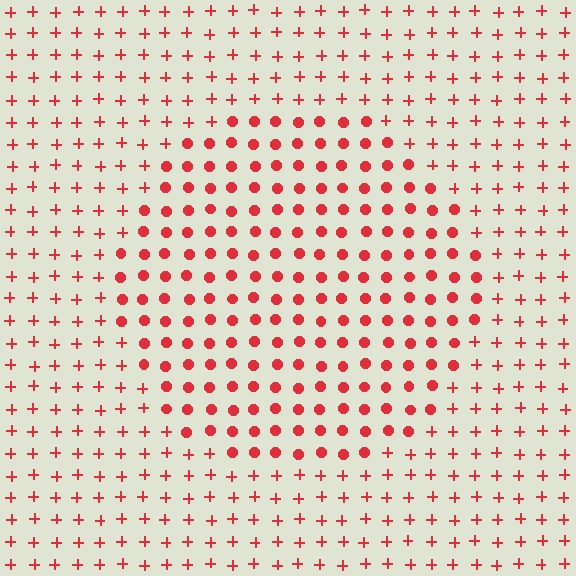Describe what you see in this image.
The image is filled with small red elements arranged in a uniform grid. A circle-shaped region contains circles, while the surrounding area contains plus signs. The boundary is defined purely by the change in element shape.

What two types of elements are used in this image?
The image uses circles inside the circle region and plus signs outside it.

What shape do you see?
I see a circle.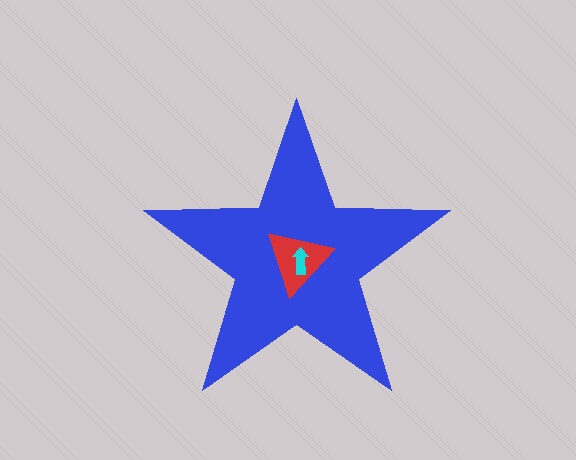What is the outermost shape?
The blue star.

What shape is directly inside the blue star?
The red triangle.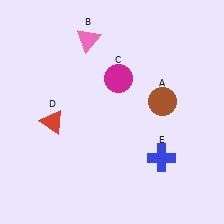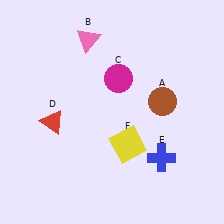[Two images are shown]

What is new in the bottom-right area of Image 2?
A yellow square (F) was added in the bottom-right area of Image 2.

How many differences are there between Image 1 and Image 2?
There is 1 difference between the two images.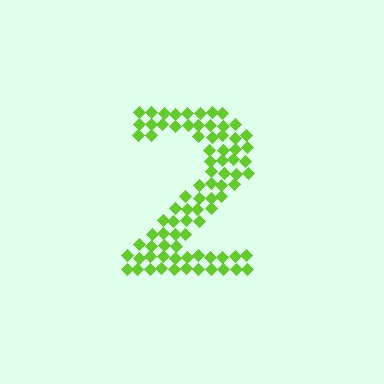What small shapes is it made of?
It is made of small diamonds.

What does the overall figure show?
The overall figure shows the digit 2.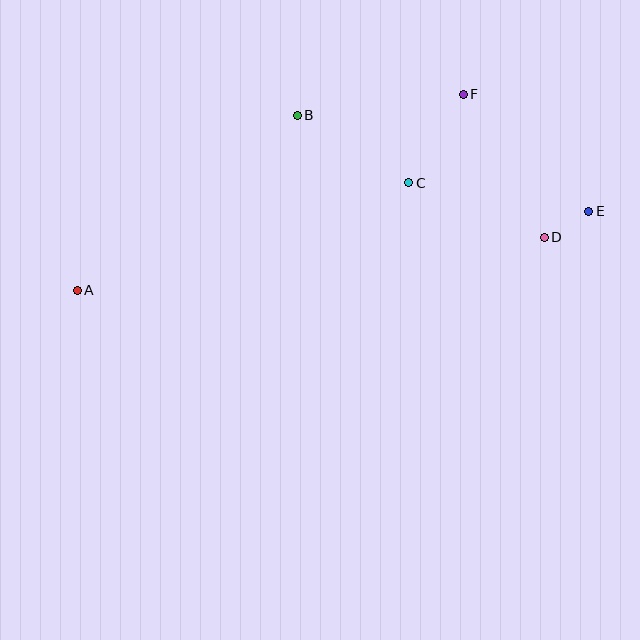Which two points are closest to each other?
Points D and E are closest to each other.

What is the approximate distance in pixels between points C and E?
The distance between C and E is approximately 182 pixels.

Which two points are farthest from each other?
Points A and E are farthest from each other.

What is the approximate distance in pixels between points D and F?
The distance between D and F is approximately 164 pixels.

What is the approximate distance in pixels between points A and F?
The distance between A and F is approximately 433 pixels.